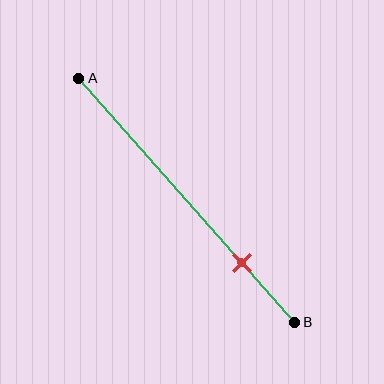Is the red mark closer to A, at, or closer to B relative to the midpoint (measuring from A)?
The red mark is closer to point B than the midpoint of segment AB.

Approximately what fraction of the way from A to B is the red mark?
The red mark is approximately 75% of the way from A to B.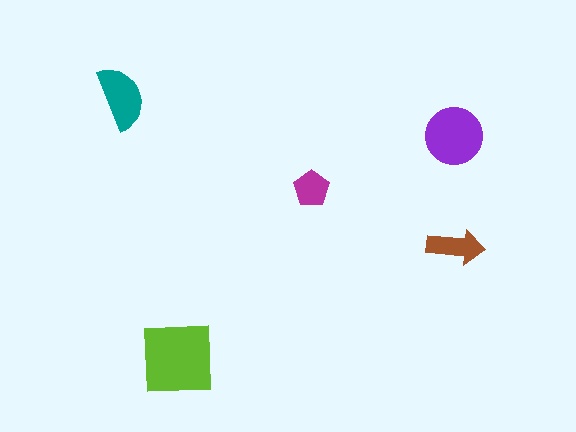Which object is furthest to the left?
The teal semicircle is leftmost.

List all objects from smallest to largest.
The magenta pentagon, the brown arrow, the teal semicircle, the purple circle, the lime square.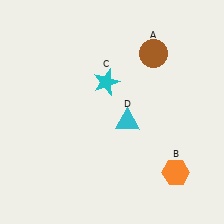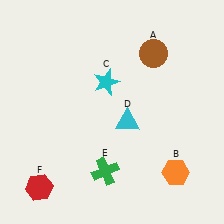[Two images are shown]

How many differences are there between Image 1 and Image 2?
There are 2 differences between the two images.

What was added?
A green cross (E), a red hexagon (F) were added in Image 2.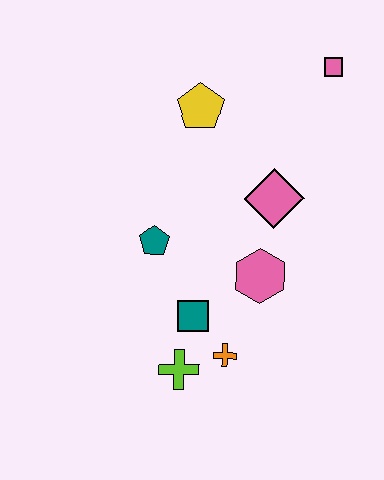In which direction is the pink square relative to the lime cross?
The pink square is above the lime cross.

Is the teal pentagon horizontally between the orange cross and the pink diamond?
No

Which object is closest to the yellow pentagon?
The pink diamond is closest to the yellow pentagon.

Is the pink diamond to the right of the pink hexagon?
Yes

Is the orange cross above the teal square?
No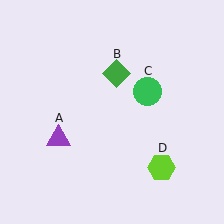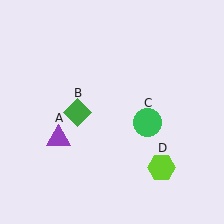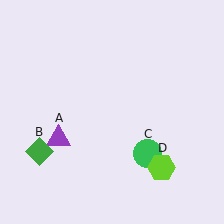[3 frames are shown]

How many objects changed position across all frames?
2 objects changed position: green diamond (object B), green circle (object C).